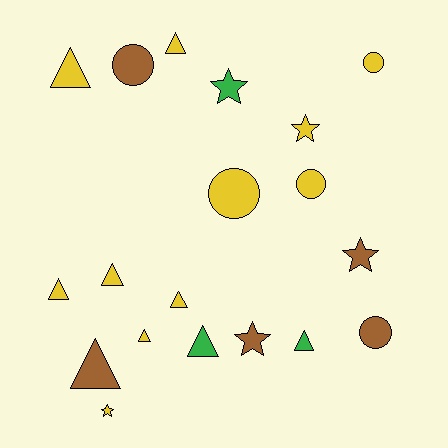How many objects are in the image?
There are 19 objects.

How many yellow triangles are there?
There are 6 yellow triangles.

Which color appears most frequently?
Yellow, with 11 objects.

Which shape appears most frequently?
Triangle, with 9 objects.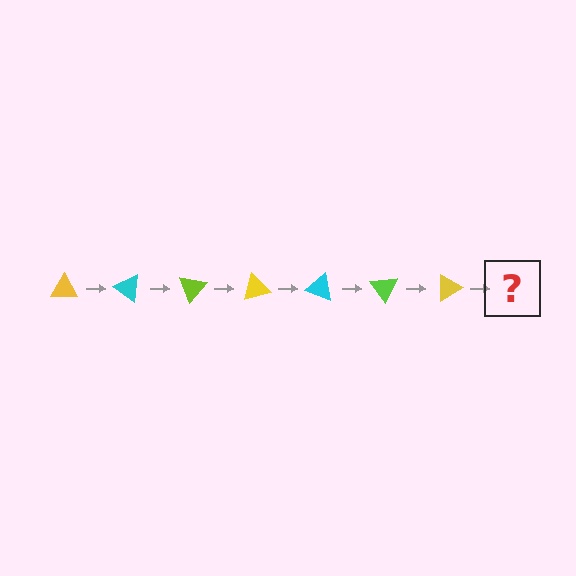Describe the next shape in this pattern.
It should be a cyan triangle, rotated 245 degrees from the start.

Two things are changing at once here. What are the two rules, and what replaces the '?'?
The two rules are that it rotates 35 degrees each step and the color cycles through yellow, cyan, and lime. The '?' should be a cyan triangle, rotated 245 degrees from the start.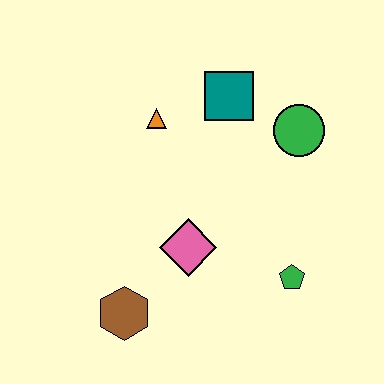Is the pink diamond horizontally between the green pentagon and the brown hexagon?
Yes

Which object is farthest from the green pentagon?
The orange triangle is farthest from the green pentagon.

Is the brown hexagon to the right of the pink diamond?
No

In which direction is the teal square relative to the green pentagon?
The teal square is above the green pentagon.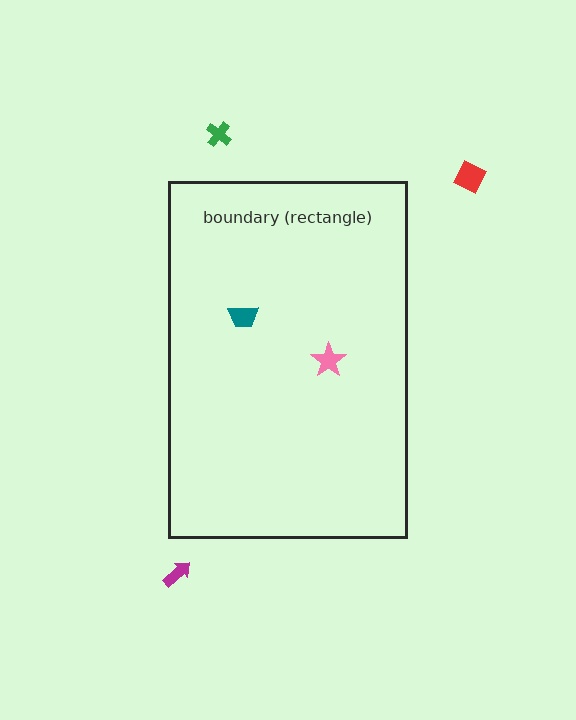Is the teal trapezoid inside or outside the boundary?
Inside.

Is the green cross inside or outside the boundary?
Outside.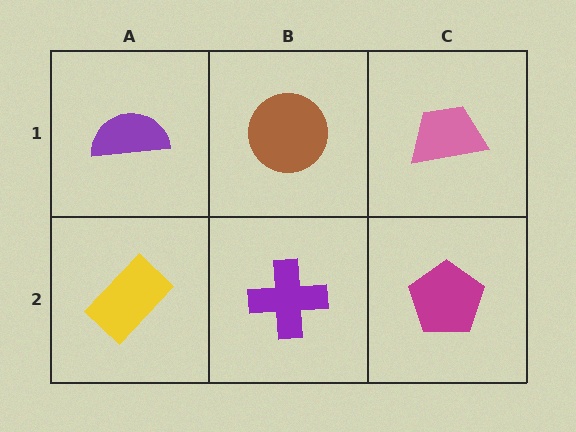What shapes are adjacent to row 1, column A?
A yellow rectangle (row 2, column A), a brown circle (row 1, column B).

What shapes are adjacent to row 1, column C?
A magenta pentagon (row 2, column C), a brown circle (row 1, column B).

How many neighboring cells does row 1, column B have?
3.